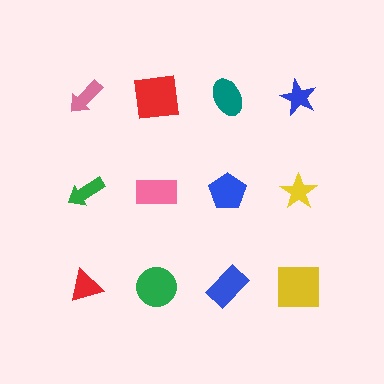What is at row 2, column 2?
A pink rectangle.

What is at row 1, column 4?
A blue star.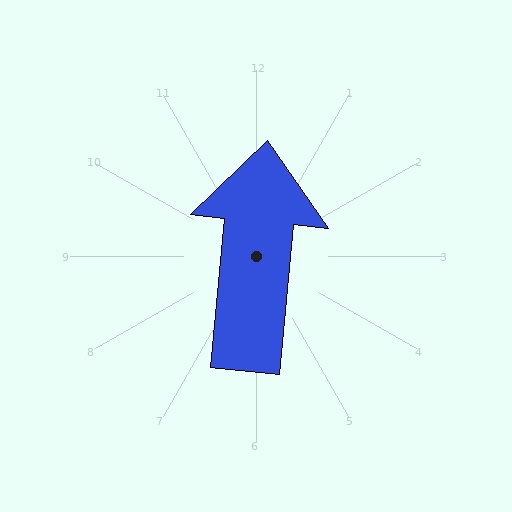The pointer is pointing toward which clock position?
Roughly 12 o'clock.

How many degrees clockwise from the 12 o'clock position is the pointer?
Approximately 6 degrees.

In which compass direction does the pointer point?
North.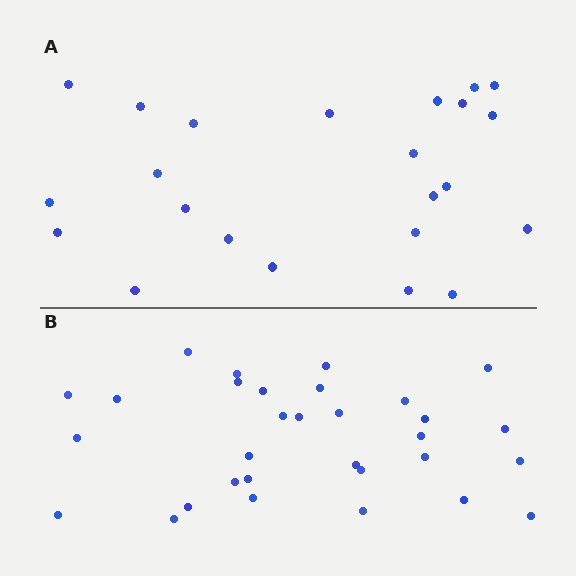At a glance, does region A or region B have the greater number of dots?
Region B (the bottom region) has more dots.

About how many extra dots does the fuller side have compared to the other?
Region B has roughly 8 or so more dots than region A.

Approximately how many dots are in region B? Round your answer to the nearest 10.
About 30 dots. (The exact count is 31, which rounds to 30.)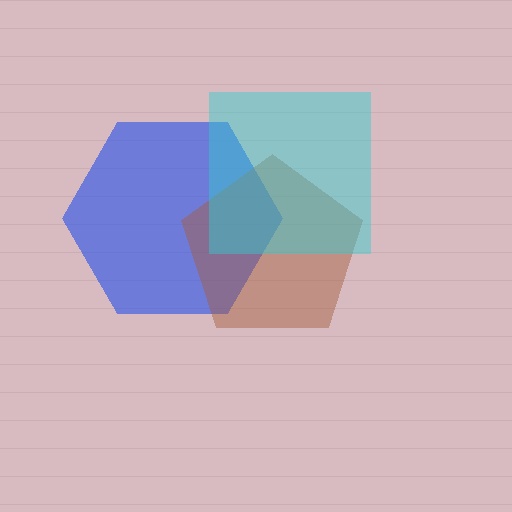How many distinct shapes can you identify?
There are 3 distinct shapes: a blue hexagon, a brown pentagon, a cyan square.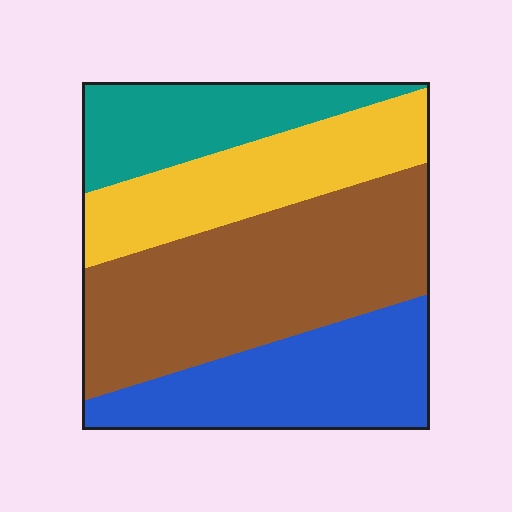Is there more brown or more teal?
Brown.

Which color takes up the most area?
Brown, at roughly 40%.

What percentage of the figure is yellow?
Yellow covers around 20% of the figure.